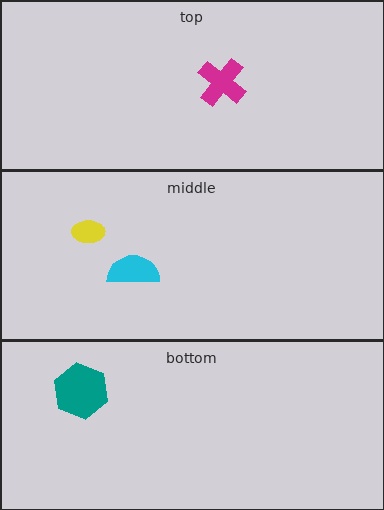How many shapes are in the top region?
1.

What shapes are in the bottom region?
The teal hexagon.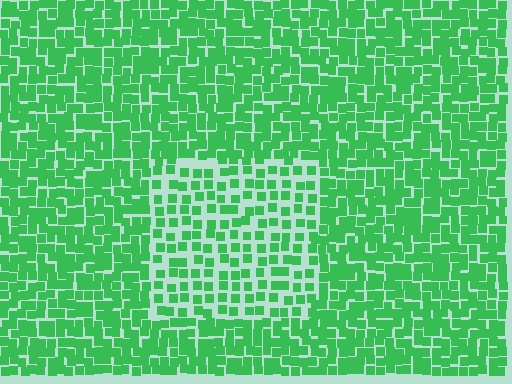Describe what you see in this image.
The image contains small green elements arranged at two different densities. A rectangle-shaped region is visible where the elements are less densely packed than the surrounding area.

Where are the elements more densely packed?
The elements are more densely packed outside the rectangle boundary.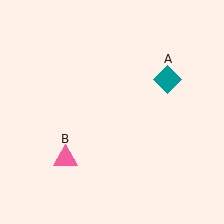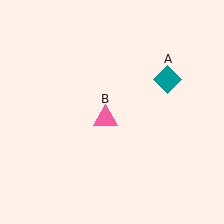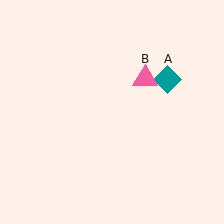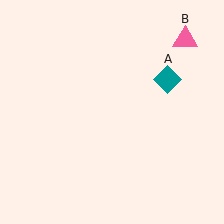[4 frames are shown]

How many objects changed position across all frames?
1 object changed position: pink triangle (object B).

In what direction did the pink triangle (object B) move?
The pink triangle (object B) moved up and to the right.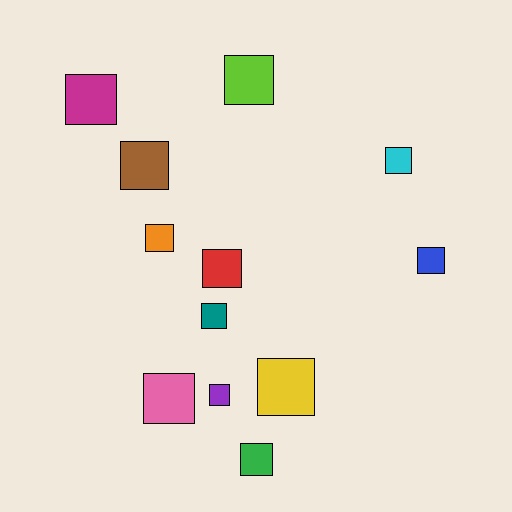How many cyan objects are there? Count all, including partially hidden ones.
There is 1 cyan object.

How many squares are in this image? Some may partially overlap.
There are 12 squares.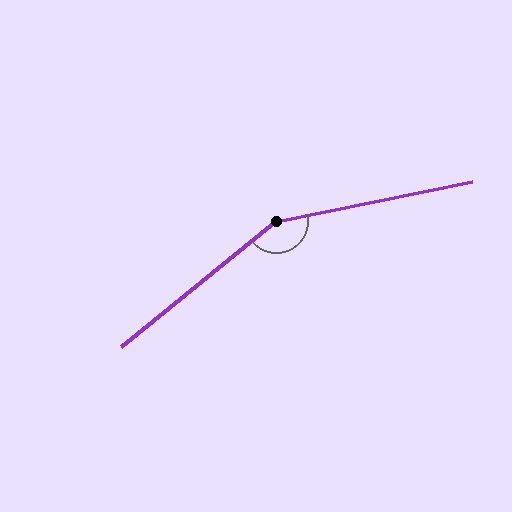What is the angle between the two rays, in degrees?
Approximately 152 degrees.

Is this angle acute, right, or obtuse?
It is obtuse.